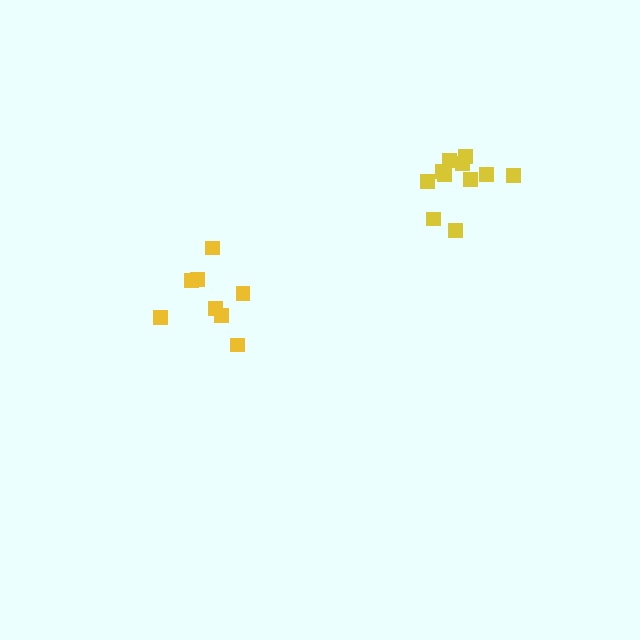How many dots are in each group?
Group 1: 8 dots, Group 2: 11 dots (19 total).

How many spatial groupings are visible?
There are 2 spatial groupings.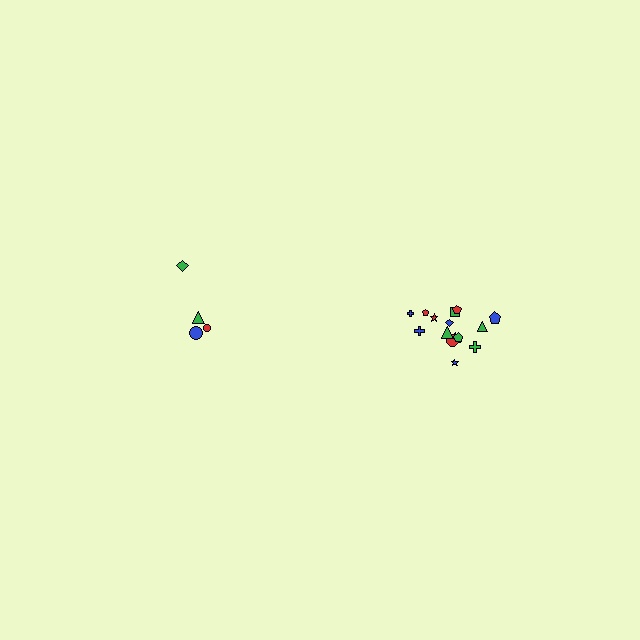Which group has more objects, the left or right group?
The right group.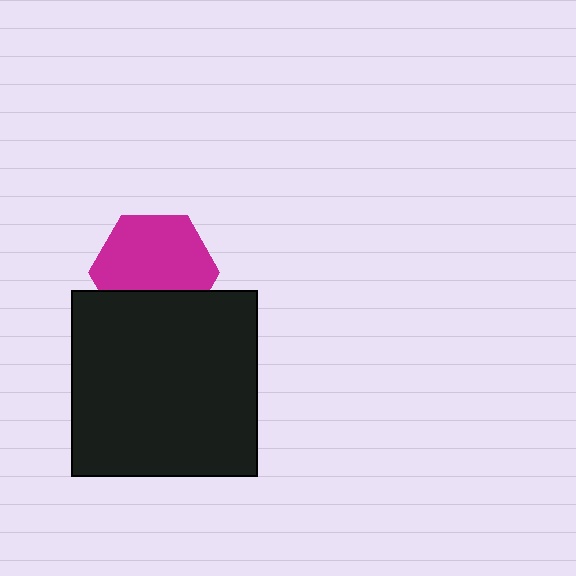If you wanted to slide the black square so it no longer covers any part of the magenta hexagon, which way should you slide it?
Slide it down — that is the most direct way to separate the two shapes.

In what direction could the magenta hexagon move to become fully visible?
The magenta hexagon could move up. That would shift it out from behind the black square entirely.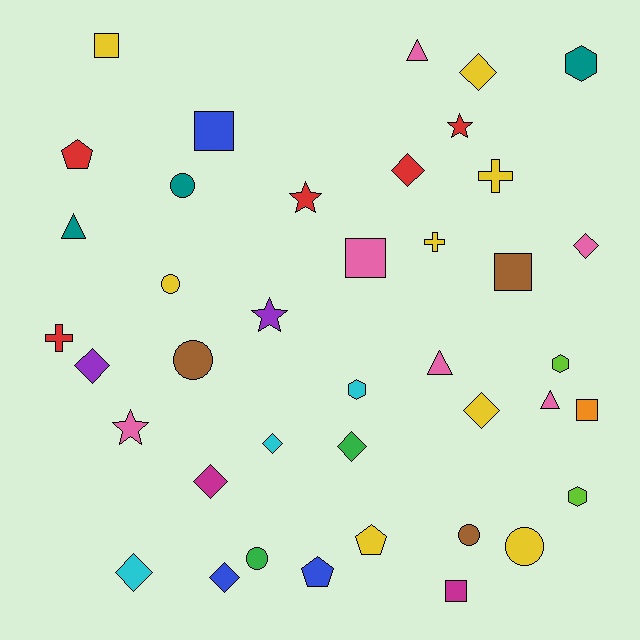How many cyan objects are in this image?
There are 3 cyan objects.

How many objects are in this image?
There are 40 objects.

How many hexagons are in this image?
There are 4 hexagons.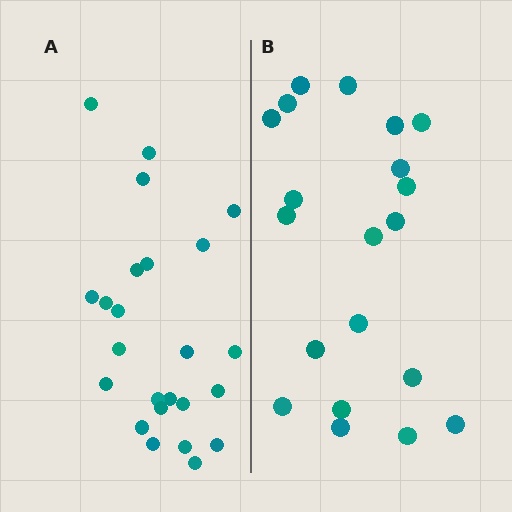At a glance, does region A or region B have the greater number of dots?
Region A (the left region) has more dots.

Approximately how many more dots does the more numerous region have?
Region A has about 4 more dots than region B.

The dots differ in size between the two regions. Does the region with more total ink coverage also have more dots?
No. Region B has more total ink coverage because its dots are larger, but region A actually contains more individual dots. Total area can be misleading — the number of items is what matters here.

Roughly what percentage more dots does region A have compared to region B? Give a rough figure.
About 20% more.